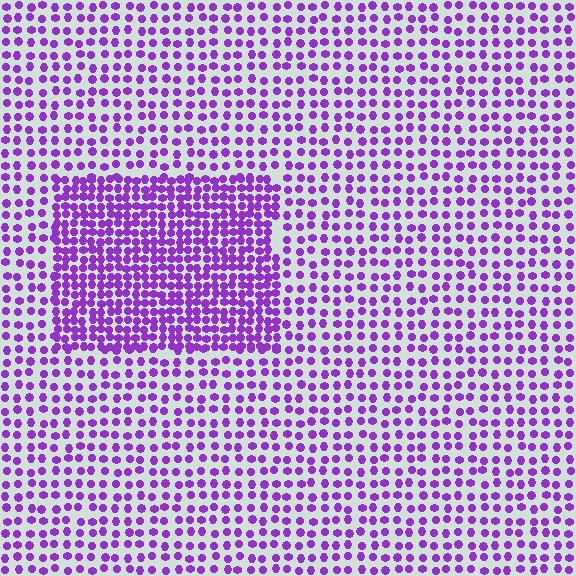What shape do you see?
I see a rectangle.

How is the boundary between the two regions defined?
The boundary is defined by a change in element density (approximately 1.9x ratio). All elements are the same color, size, and shape.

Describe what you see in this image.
The image contains small purple elements arranged at two different densities. A rectangle-shaped region is visible where the elements are more densely packed than the surrounding area.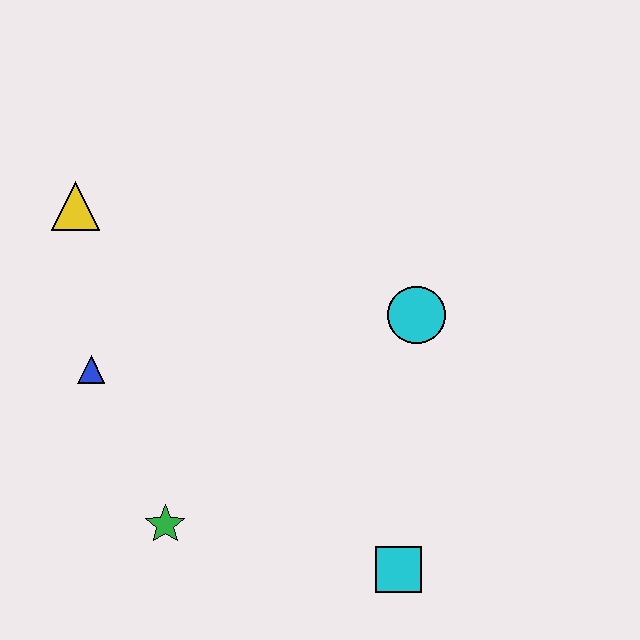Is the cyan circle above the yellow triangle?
No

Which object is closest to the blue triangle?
The yellow triangle is closest to the blue triangle.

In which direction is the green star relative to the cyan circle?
The green star is to the left of the cyan circle.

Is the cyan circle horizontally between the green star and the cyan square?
No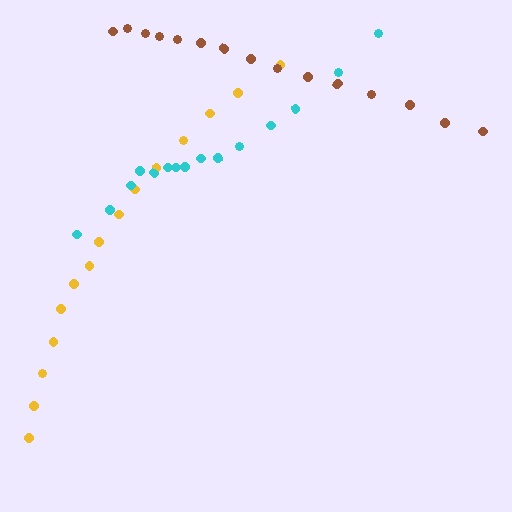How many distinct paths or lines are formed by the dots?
There are 3 distinct paths.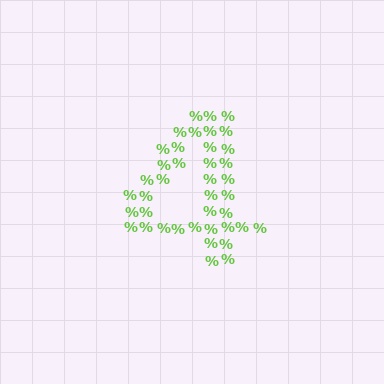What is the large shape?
The large shape is the digit 4.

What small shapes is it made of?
It is made of small percent signs.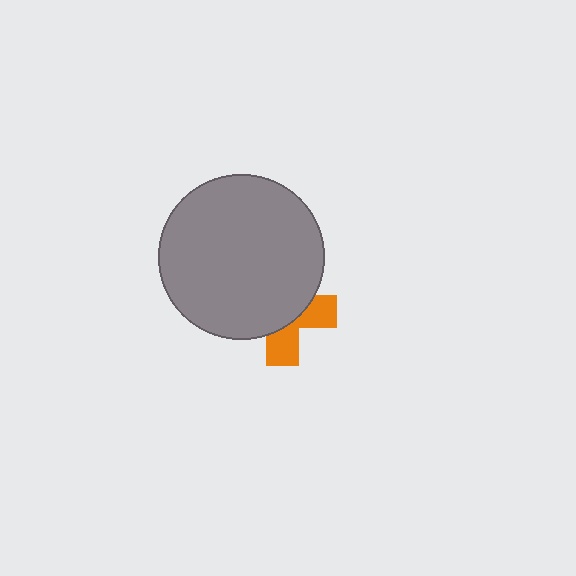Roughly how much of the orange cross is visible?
A small part of it is visible (roughly 38%).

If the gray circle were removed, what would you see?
You would see the complete orange cross.